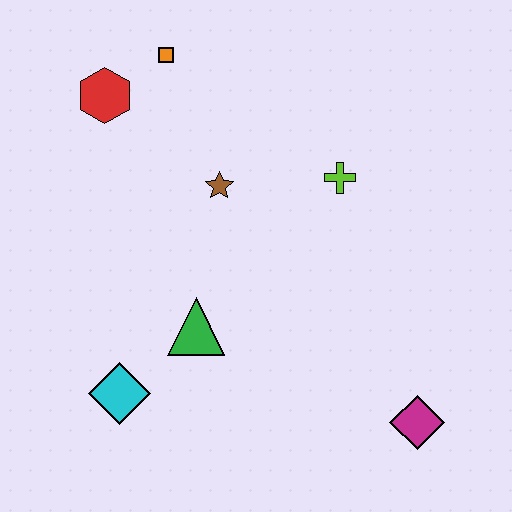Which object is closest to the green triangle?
The cyan diamond is closest to the green triangle.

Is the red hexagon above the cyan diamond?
Yes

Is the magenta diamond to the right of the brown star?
Yes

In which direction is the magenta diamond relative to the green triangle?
The magenta diamond is to the right of the green triangle.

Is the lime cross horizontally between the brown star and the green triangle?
No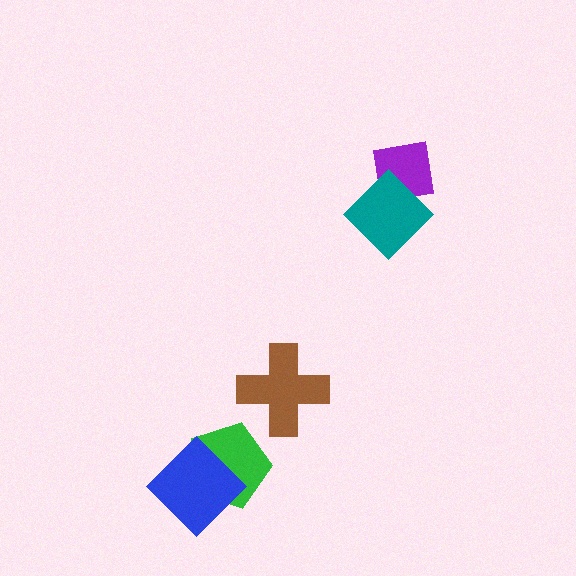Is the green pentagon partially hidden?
Yes, it is partially covered by another shape.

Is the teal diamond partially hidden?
No, no other shape covers it.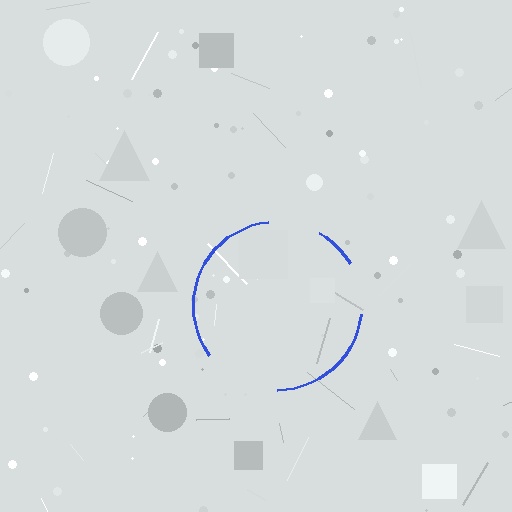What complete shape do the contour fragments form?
The contour fragments form a circle.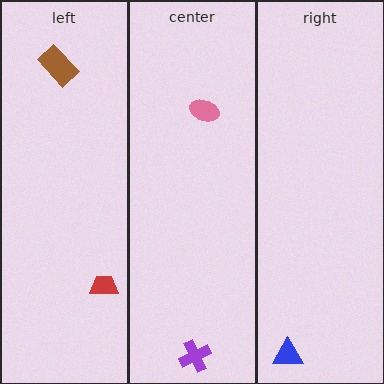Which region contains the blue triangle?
The right region.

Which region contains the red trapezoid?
The left region.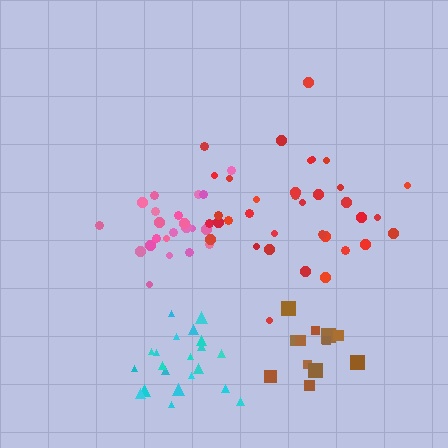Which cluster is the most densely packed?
Pink.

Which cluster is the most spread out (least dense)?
Red.